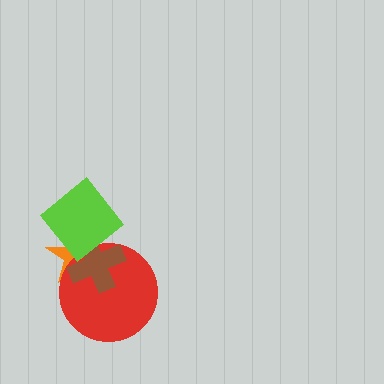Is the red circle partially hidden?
Yes, it is partially covered by another shape.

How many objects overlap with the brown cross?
3 objects overlap with the brown cross.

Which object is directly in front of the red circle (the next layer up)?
The brown cross is directly in front of the red circle.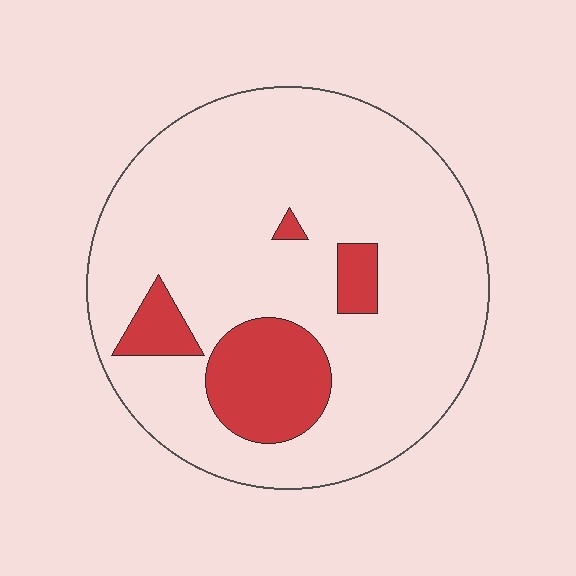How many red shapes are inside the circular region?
4.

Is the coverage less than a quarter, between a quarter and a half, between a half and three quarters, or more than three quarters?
Less than a quarter.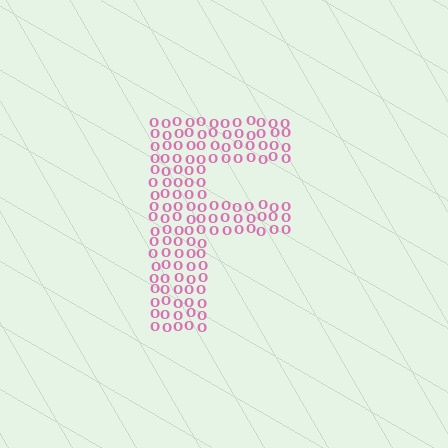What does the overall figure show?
The overall figure shows the letter F.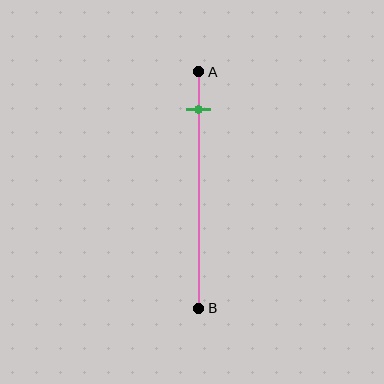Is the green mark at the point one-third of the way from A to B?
No, the mark is at about 15% from A, not at the 33% one-third point.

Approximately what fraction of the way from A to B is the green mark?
The green mark is approximately 15% of the way from A to B.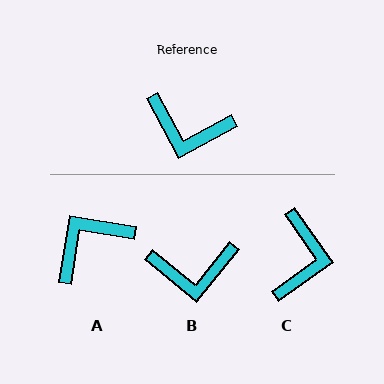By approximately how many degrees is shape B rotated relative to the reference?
Approximately 23 degrees counter-clockwise.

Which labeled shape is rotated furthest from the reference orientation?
A, about 127 degrees away.